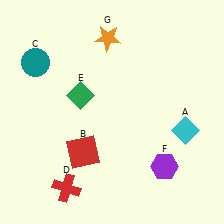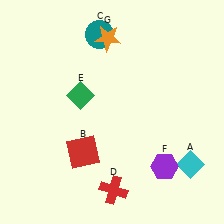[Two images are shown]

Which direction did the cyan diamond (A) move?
The cyan diamond (A) moved down.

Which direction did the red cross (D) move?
The red cross (D) moved right.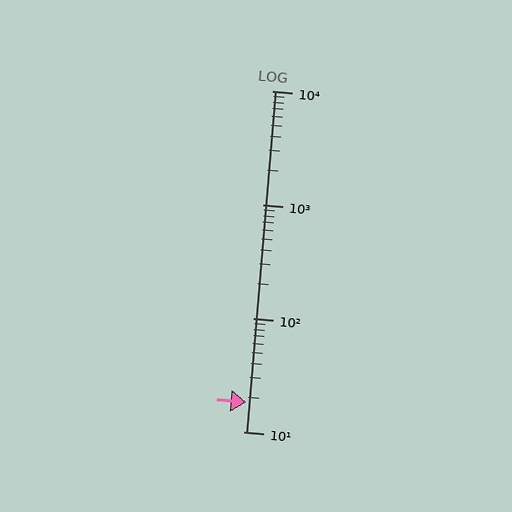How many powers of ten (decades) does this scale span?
The scale spans 3 decades, from 10 to 10000.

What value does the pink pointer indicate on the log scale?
The pointer indicates approximately 18.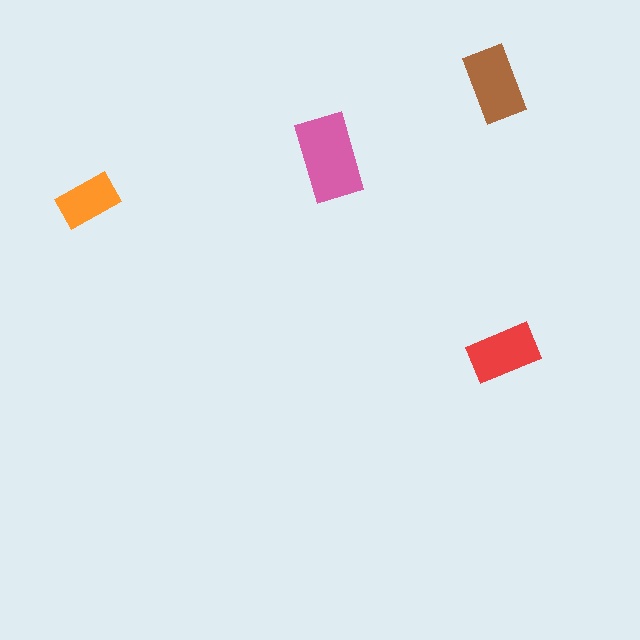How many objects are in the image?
There are 4 objects in the image.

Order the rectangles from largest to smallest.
the pink one, the brown one, the red one, the orange one.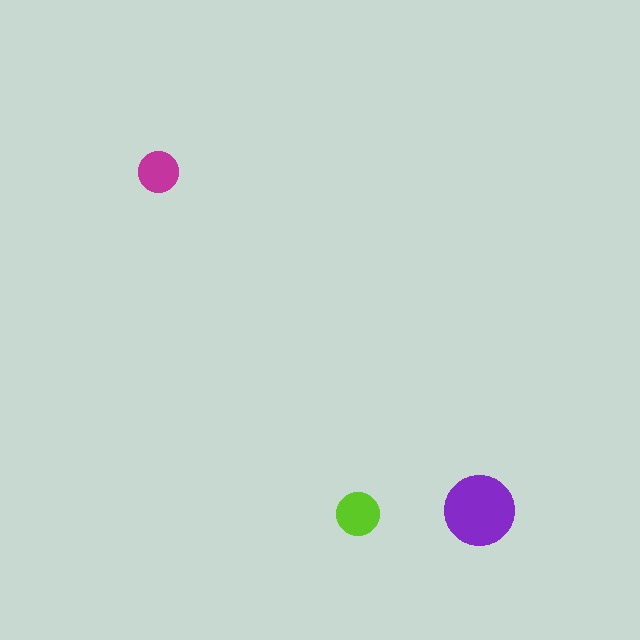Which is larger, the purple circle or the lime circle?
The purple one.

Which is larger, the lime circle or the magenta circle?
The lime one.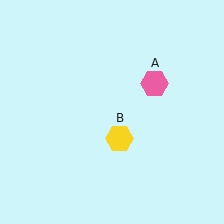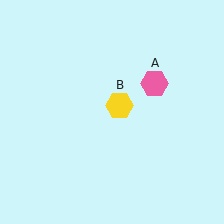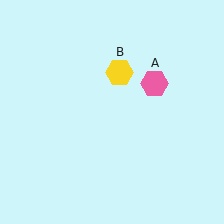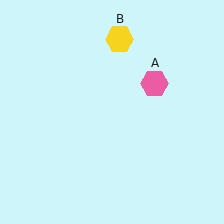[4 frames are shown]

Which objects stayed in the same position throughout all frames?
Pink hexagon (object A) remained stationary.